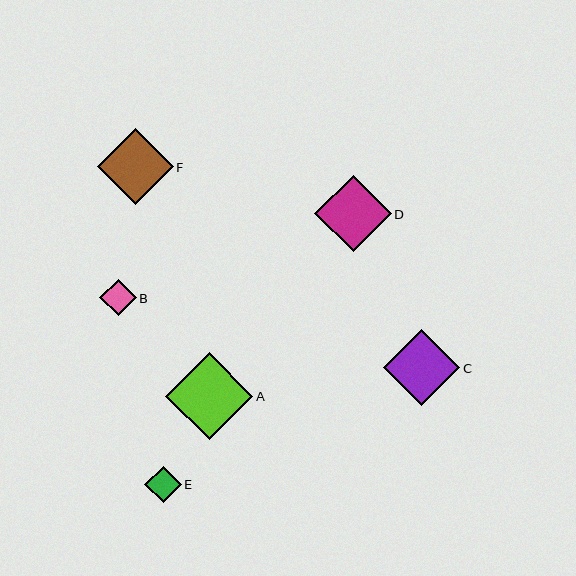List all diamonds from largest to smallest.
From largest to smallest: A, C, D, F, E, B.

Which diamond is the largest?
Diamond A is the largest with a size of approximately 87 pixels.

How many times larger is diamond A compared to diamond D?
Diamond A is approximately 1.1 times the size of diamond D.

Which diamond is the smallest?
Diamond B is the smallest with a size of approximately 36 pixels.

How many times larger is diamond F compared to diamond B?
Diamond F is approximately 2.1 times the size of diamond B.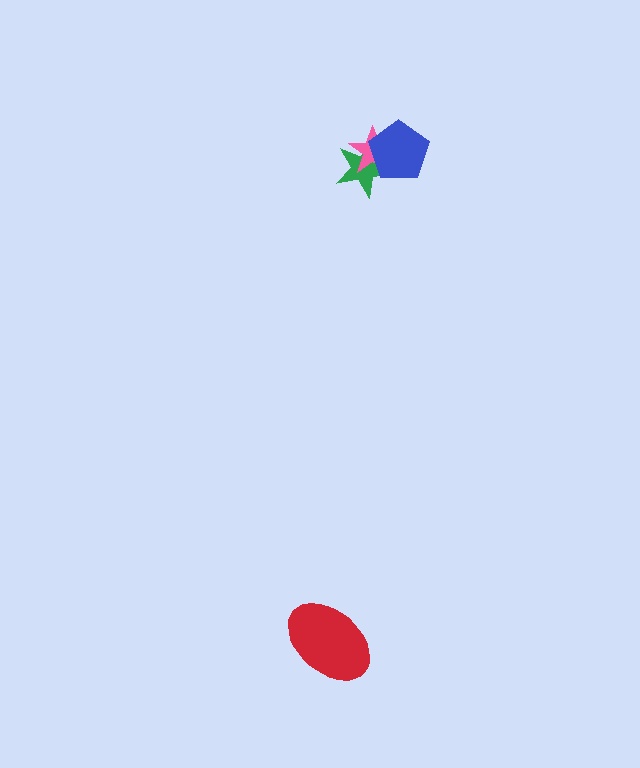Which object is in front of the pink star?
The blue pentagon is in front of the pink star.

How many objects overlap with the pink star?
2 objects overlap with the pink star.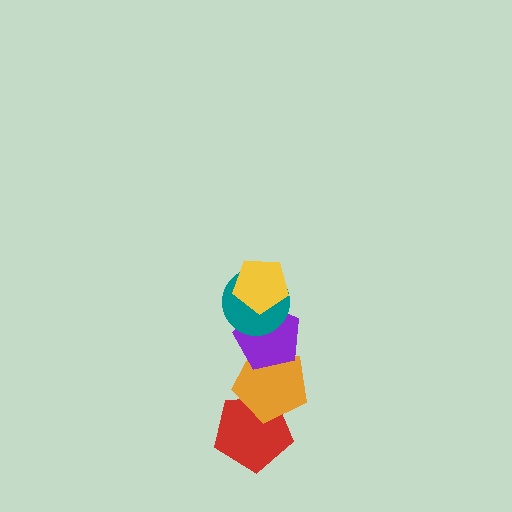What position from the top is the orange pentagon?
The orange pentagon is 4th from the top.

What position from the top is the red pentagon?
The red pentagon is 5th from the top.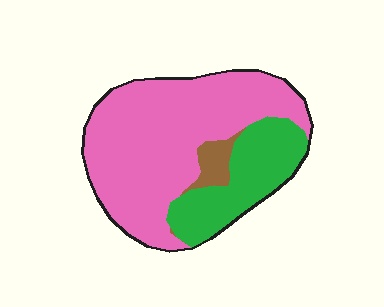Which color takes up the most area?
Pink, at roughly 70%.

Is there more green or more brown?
Green.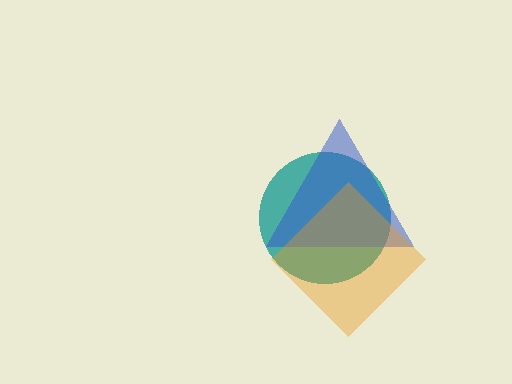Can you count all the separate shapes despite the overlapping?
Yes, there are 3 separate shapes.